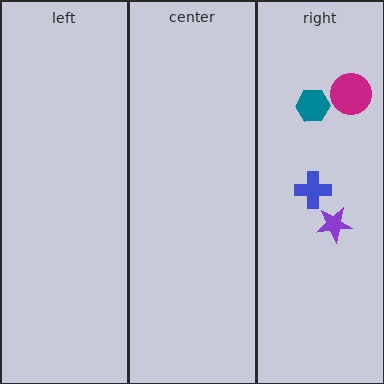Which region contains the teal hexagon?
The right region.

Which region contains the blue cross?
The right region.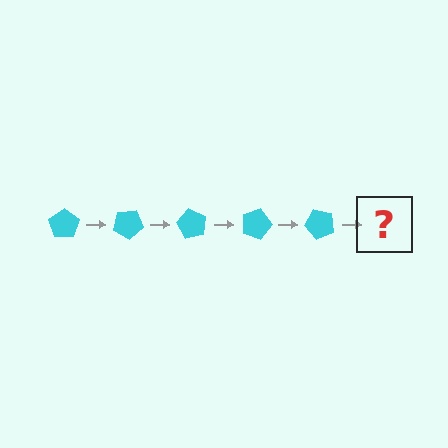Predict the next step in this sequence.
The next step is a cyan pentagon rotated 150 degrees.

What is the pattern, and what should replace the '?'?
The pattern is that the pentagon rotates 30 degrees each step. The '?' should be a cyan pentagon rotated 150 degrees.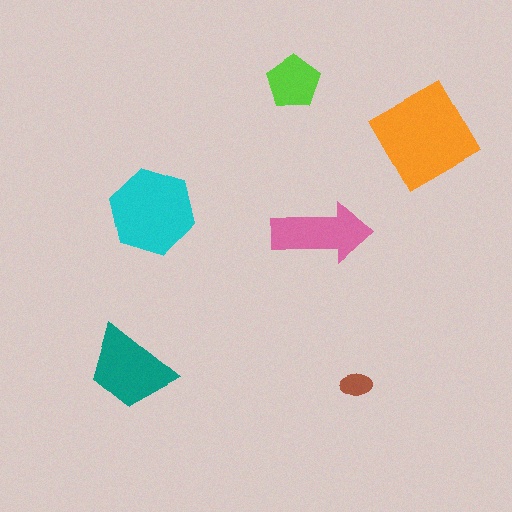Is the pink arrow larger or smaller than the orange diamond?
Smaller.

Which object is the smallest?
The brown ellipse.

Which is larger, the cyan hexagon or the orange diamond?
The orange diamond.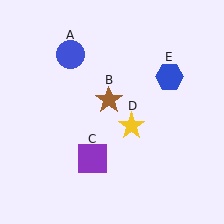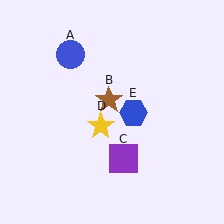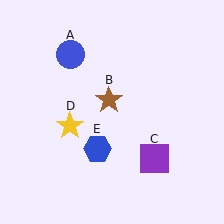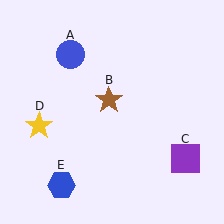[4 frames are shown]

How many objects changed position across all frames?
3 objects changed position: purple square (object C), yellow star (object D), blue hexagon (object E).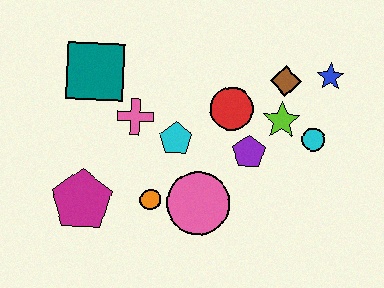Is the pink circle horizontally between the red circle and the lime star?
No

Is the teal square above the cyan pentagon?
Yes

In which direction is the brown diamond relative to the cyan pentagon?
The brown diamond is to the right of the cyan pentagon.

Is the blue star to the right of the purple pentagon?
Yes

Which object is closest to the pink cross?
The cyan pentagon is closest to the pink cross.